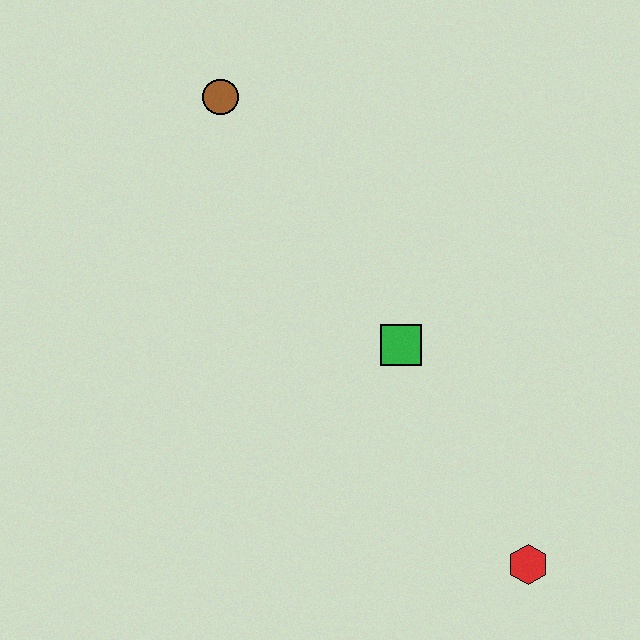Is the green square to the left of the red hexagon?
Yes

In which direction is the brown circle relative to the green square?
The brown circle is above the green square.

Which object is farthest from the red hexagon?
The brown circle is farthest from the red hexagon.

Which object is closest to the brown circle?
The green square is closest to the brown circle.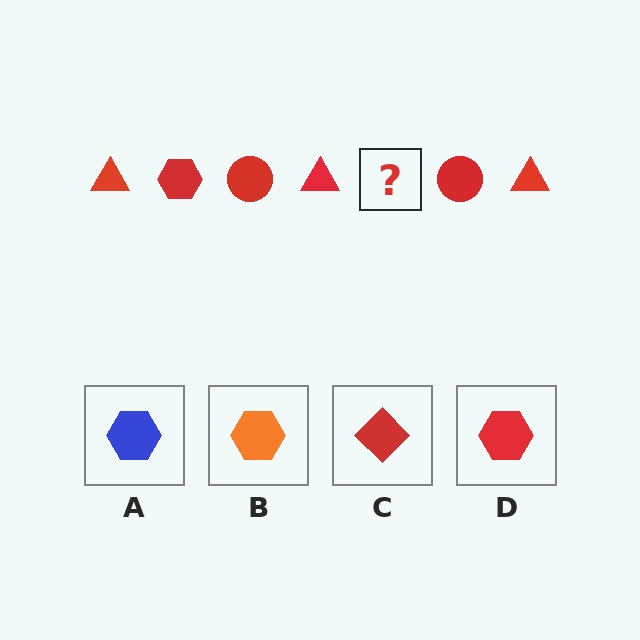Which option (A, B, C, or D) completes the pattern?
D.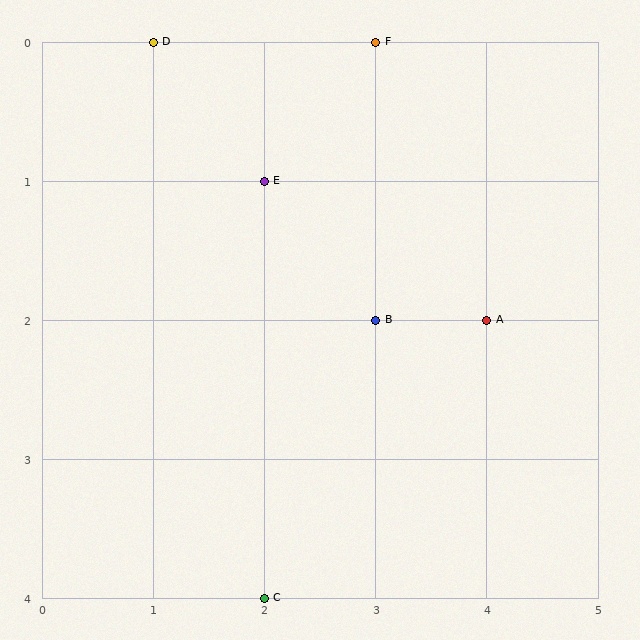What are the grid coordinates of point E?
Point E is at grid coordinates (2, 1).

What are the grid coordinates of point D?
Point D is at grid coordinates (1, 0).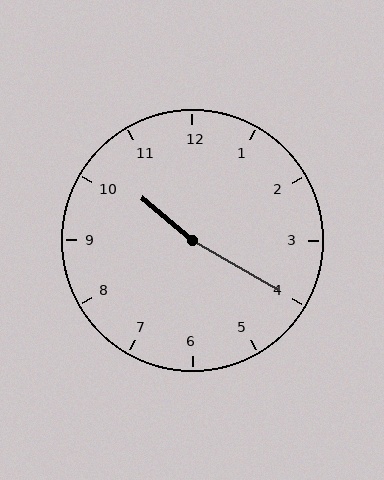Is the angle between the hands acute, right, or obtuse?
It is obtuse.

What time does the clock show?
10:20.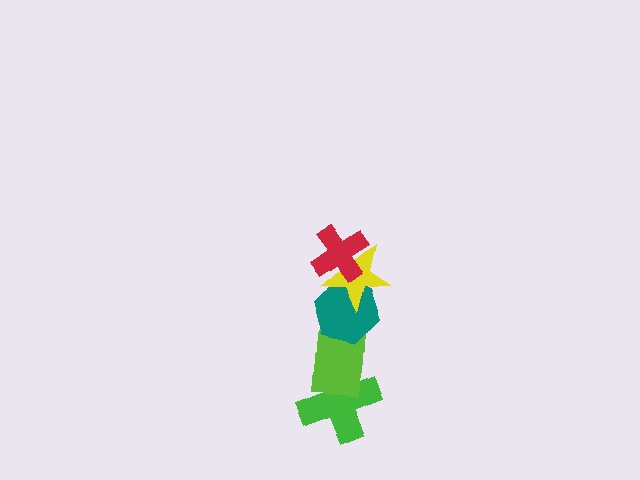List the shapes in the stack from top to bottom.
From top to bottom: the red cross, the yellow star, the teal hexagon, the lime rectangle, the green cross.